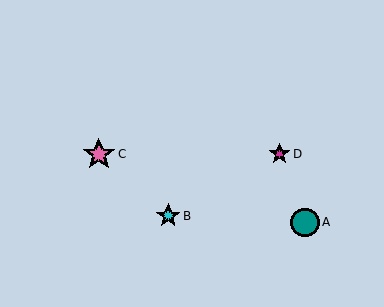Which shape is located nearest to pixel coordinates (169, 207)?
The cyan star (labeled B) at (168, 216) is nearest to that location.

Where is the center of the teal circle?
The center of the teal circle is at (305, 222).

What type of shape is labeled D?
Shape D is a magenta star.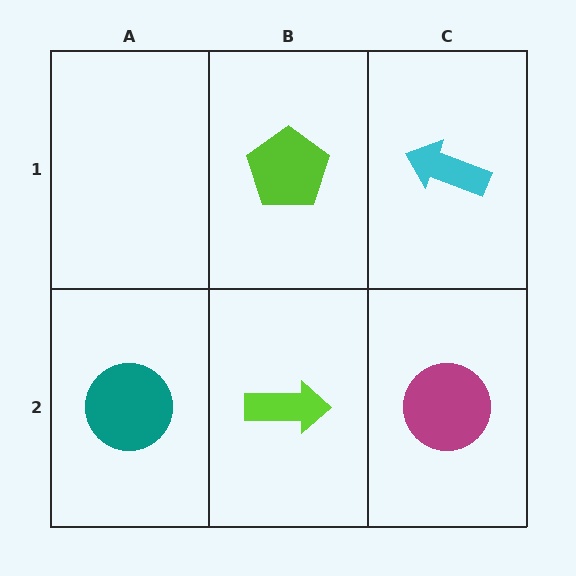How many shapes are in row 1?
2 shapes.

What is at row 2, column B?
A lime arrow.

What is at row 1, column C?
A cyan arrow.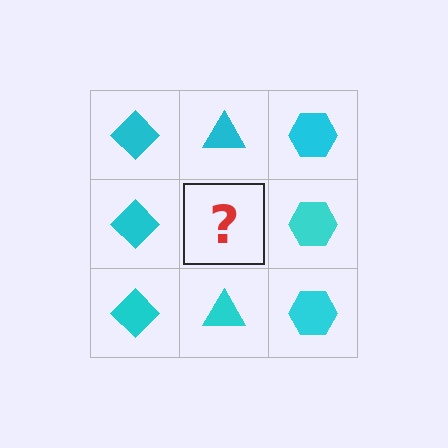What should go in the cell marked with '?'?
The missing cell should contain a cyan triangle.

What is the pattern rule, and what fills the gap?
The rule is that each column has a consistent shape. The gap should be filled with a cyan triangle.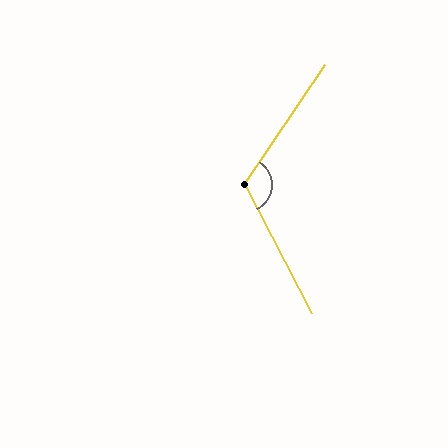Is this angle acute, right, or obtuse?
It is obtuse.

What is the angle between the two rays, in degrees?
Approximately 119 degrees.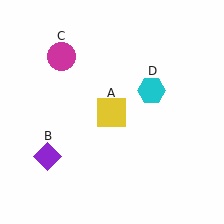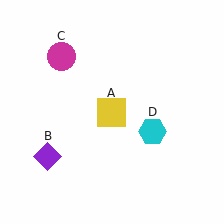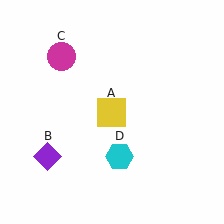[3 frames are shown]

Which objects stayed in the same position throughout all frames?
Yellow square (object A) and purple diamond (object B) and magenta circle (object C) remained stationary.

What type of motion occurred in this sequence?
The cyan hexagon (object D) rotated clockwise around the center of the scene.